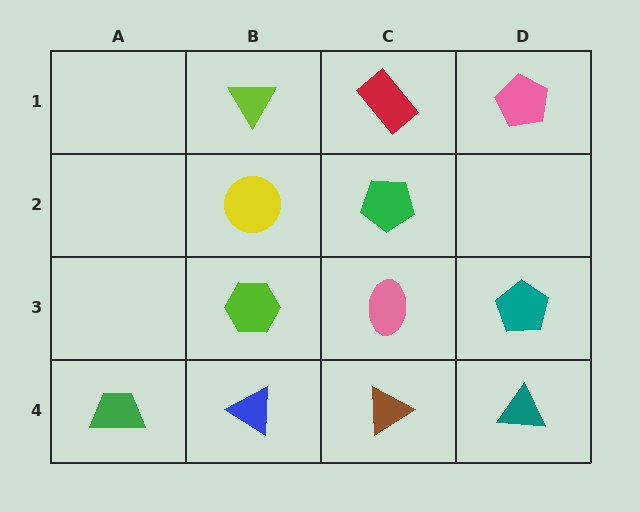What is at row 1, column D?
A pink pentagon.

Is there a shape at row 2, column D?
No, that cell is empty.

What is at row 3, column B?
A lime hexagon.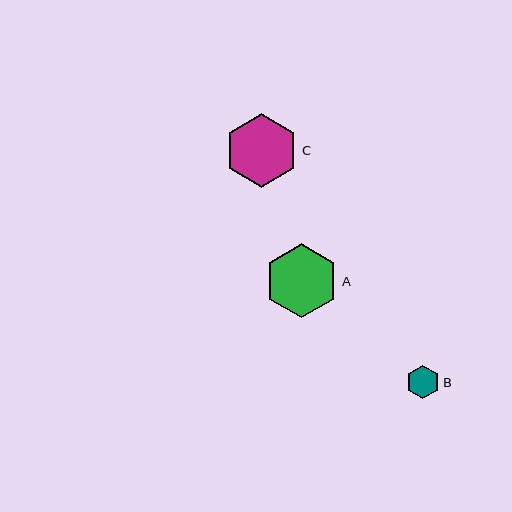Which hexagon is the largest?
Hexagon A is the largest with a size of approximately 74 pixels.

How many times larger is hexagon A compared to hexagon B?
Hexagon A is approximately 2.2 times the size of hexagon B.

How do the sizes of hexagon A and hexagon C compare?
Hexagon A and hexagon C are approximately the same size.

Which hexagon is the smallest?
Hexagon B is the smallest with a size of approximately 34 pixels.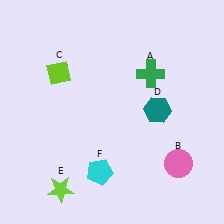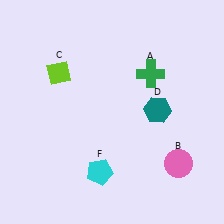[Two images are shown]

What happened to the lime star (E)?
The lime star (E) was removed in Image 2. It was in the bottom-left area of Image 1.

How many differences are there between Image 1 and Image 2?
There is 1 difference between the two images.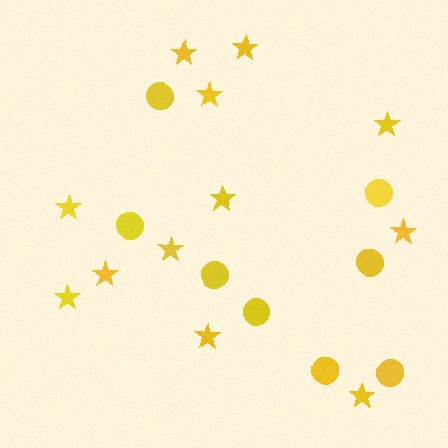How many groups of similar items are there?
There are 2 groups: one group of circles (8) and one group of stars (12).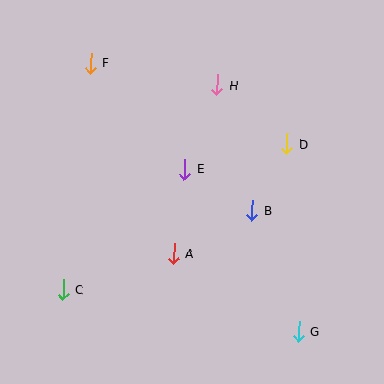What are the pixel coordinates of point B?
Point B is at (252, 210).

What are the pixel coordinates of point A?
Point A is at (174, 254).